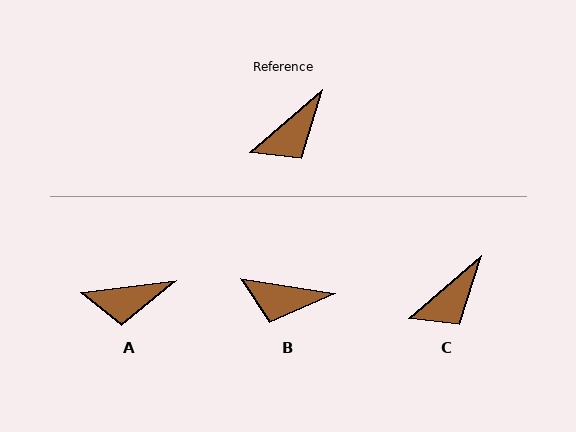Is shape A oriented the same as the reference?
No, it is off by about 33 degrees.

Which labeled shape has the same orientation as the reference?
C.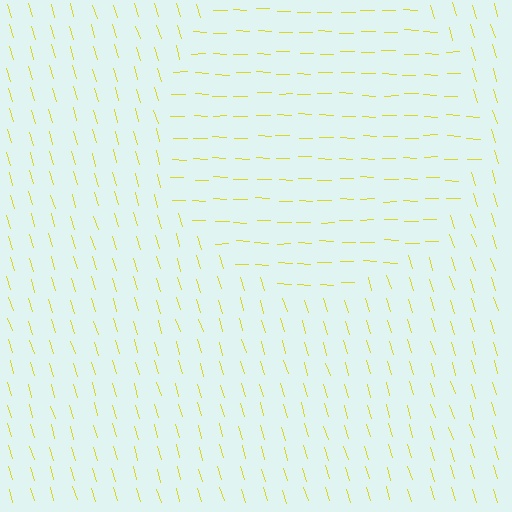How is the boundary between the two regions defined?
The boundary is defined purely by a change in line orientation (approximately 72 degrees difference). All lines are the same color and thickness.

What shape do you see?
I see a circle.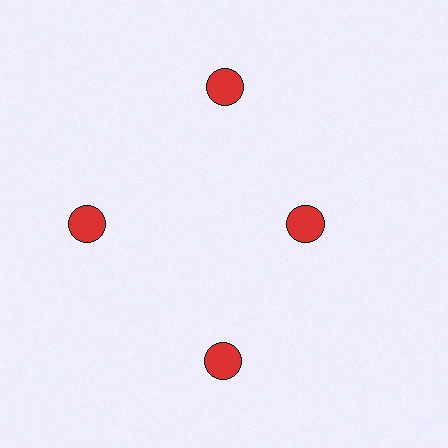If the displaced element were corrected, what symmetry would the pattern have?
It would have 4-fold rotational symmetry — the pattern would map onto itself every 90 degrees.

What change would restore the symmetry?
The symmetry would be restored by moving it outward, back onto the ring so that all 4 circles sit at equal angles and equal distance from the center.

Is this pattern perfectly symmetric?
No. The 4 red circles are arranged in a ring, but one element near the 3 o'clock position is pulled inward toward the center, breaking the 4-fold rotational symmetry.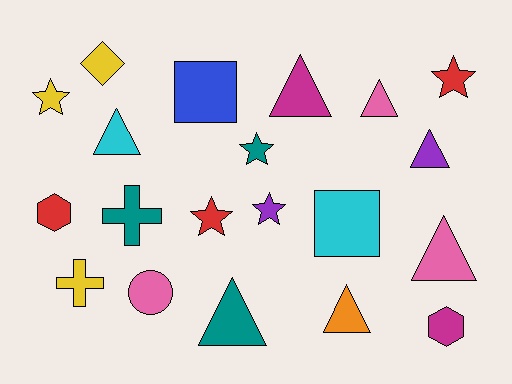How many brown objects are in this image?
There are no brown objects.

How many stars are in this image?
There are 5 stars.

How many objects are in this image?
There are 20 objects.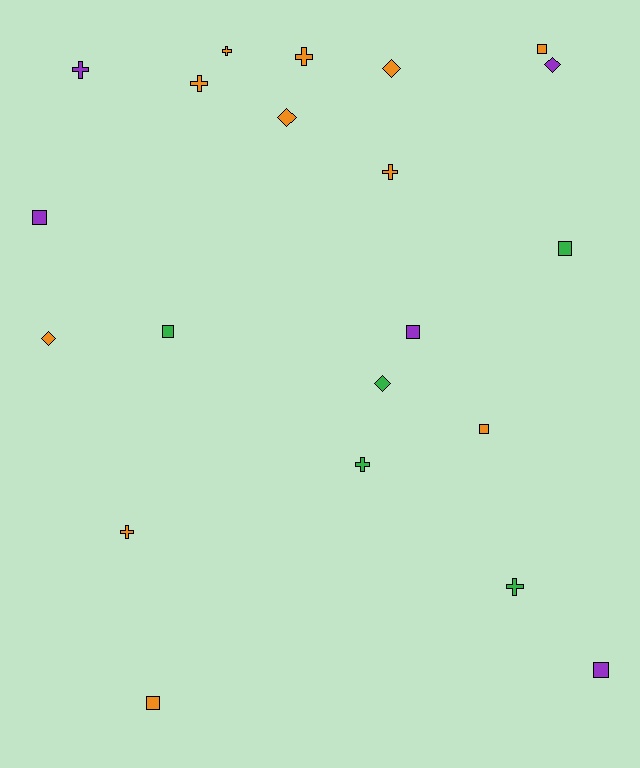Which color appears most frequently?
Orange, with 11 objects.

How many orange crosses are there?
There are 5 orange crosses.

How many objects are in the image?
There are 21 objects.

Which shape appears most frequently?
Cross, with 8 objects.